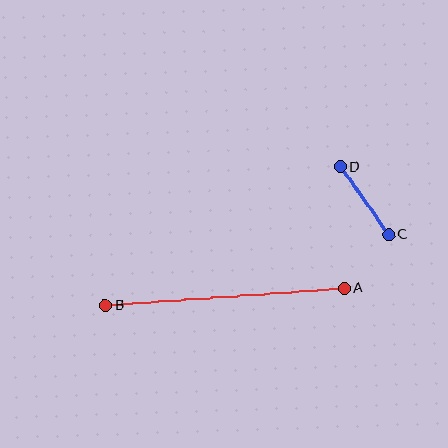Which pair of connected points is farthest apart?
Points A and B are farthest apart.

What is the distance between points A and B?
The distance is approximately 240 pixels.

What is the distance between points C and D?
The distance is approximately 83 pixels.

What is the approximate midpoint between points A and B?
The midpoint is at approximately (225, 297) pixels.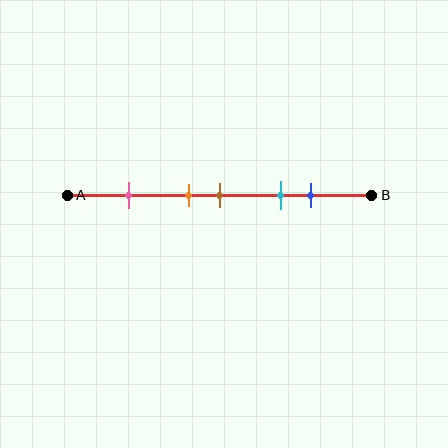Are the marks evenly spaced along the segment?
No, the marks are not evenly spaced.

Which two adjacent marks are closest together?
The orange and brown marks are the closest adjacent pair.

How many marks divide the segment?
There are 5 marks dividing the segment.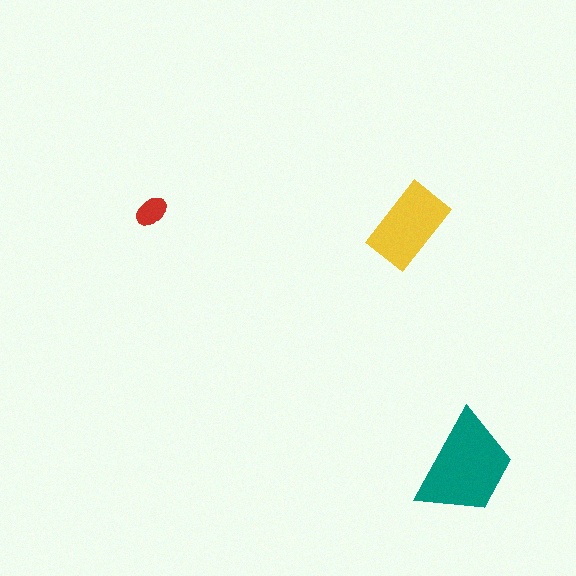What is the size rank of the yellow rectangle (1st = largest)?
2nd.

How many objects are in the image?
There are 3 objects in the image.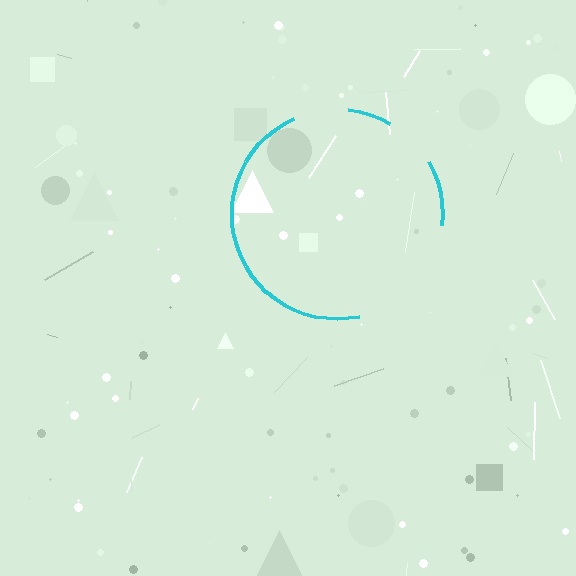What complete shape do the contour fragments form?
The contour fragments form a circle.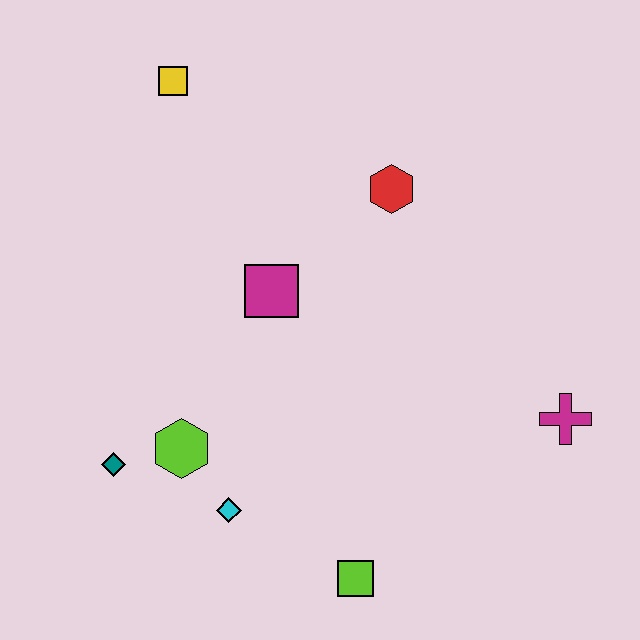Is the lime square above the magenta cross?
No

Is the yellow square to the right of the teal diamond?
Yes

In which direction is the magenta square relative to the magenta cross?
The magenta square is to the left of the magenta cross.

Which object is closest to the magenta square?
The red hexagon is closest to the magenta square.